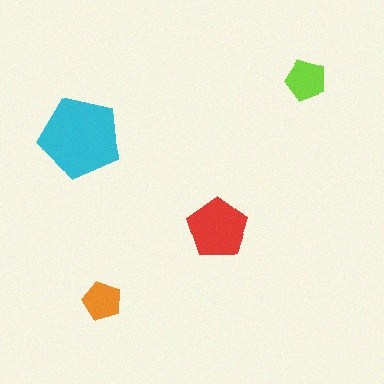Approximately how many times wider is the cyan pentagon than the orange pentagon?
About 2 times wider.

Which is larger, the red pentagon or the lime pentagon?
The red one.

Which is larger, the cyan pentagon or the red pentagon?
The cyan one.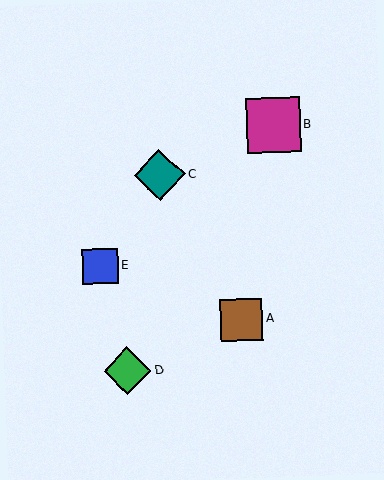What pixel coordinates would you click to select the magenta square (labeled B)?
Click at (273, 125) to select the magenta square B.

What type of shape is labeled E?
Shape E is a blue square.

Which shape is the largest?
The magenta square (labeled B) is the largest.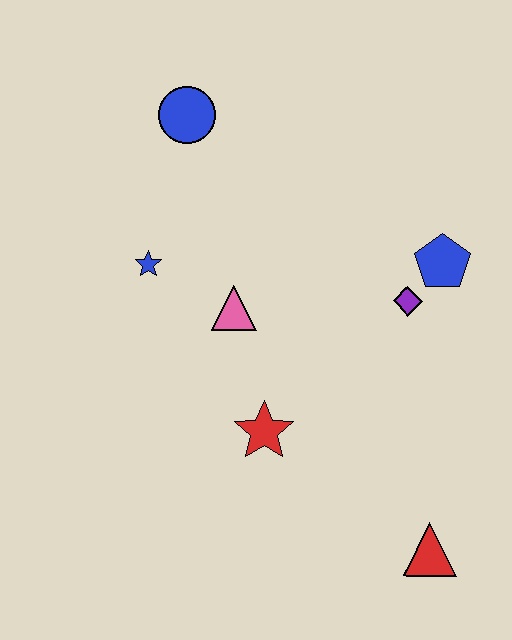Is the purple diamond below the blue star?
Yes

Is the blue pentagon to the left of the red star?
No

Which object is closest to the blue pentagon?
The purple diamond is closest to the blue pentagon.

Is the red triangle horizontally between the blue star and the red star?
No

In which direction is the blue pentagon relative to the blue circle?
The blue pentagon is to the right of the blue circle.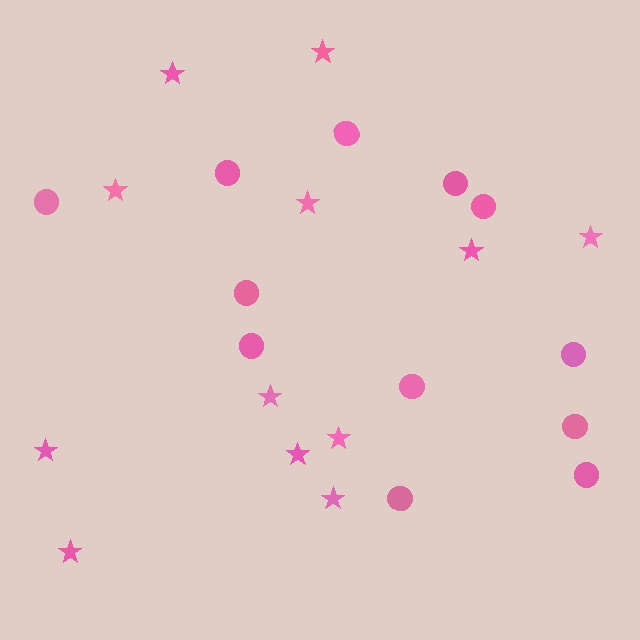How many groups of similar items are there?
There are 2 groups: one group of circles (12) and one group of stars (12).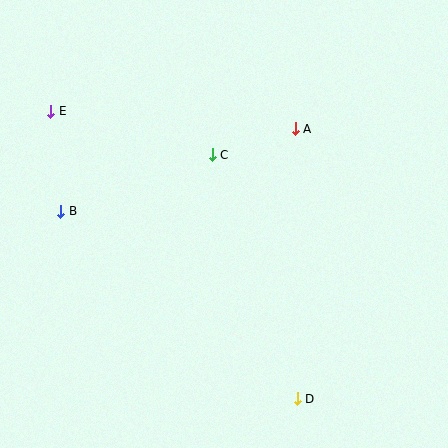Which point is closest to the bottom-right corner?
Point D is closest to the bottom-right corner.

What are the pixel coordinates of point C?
Point C is at (212, 155).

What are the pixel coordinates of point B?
Point B is at (61, 211).